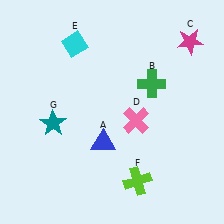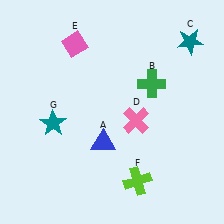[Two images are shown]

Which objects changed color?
C changed from magenta to teal. E changed from cyan to pink.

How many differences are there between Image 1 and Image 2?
There are 2 differences between the two images.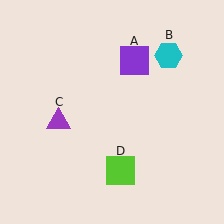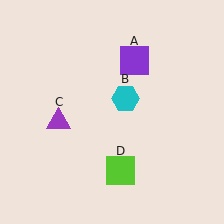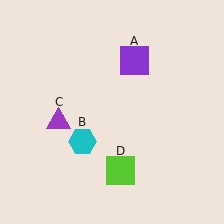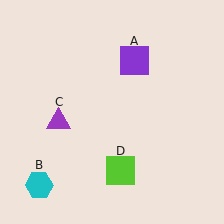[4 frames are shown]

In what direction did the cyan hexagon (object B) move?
The cyan hexagon (object B) moved down and to the left.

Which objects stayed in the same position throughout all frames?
Purple square (object A) and purple triangle (object C) and lime square (object D) remained stationary.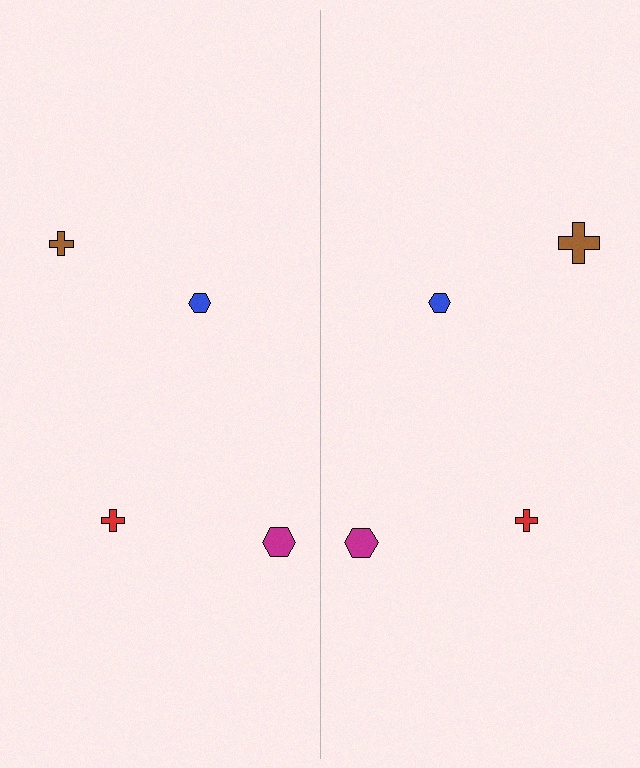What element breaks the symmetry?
The brown cross on the right side has a different size than its mirror counterpart.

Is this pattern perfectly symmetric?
No, the pattern is not perfectly symmetric. The brown cross on the right side has a different size than its mirror counterpart.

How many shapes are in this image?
There are 8 shapes in this image.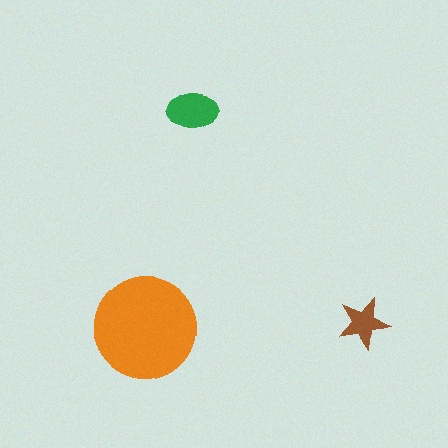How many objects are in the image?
There are 3 objects in the image.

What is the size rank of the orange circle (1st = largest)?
1st.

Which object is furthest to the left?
The orange circle is leftmost.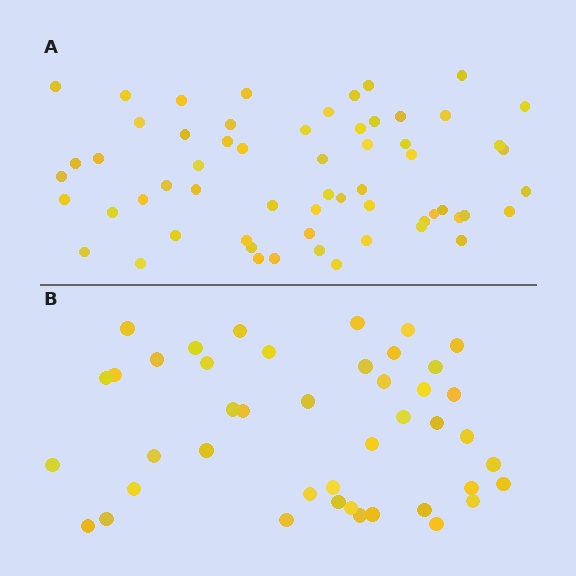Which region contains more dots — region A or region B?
Region A (the top region) has more dots.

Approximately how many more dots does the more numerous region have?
Region A has approximately 15 more dots than region B.